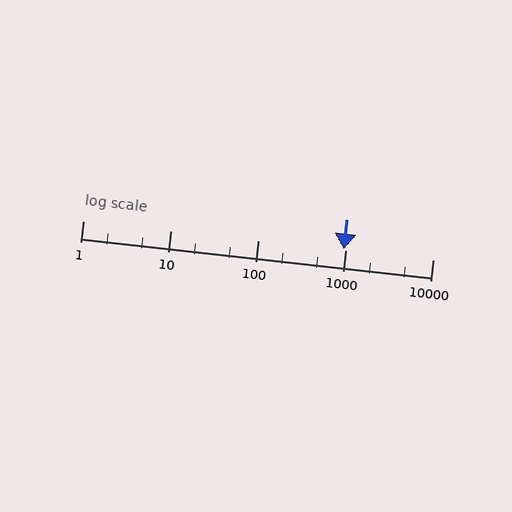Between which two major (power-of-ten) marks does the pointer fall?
The pointer is between 100 and 1000.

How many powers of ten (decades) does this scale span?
The scale spans 4 decades, from 1 to 10000.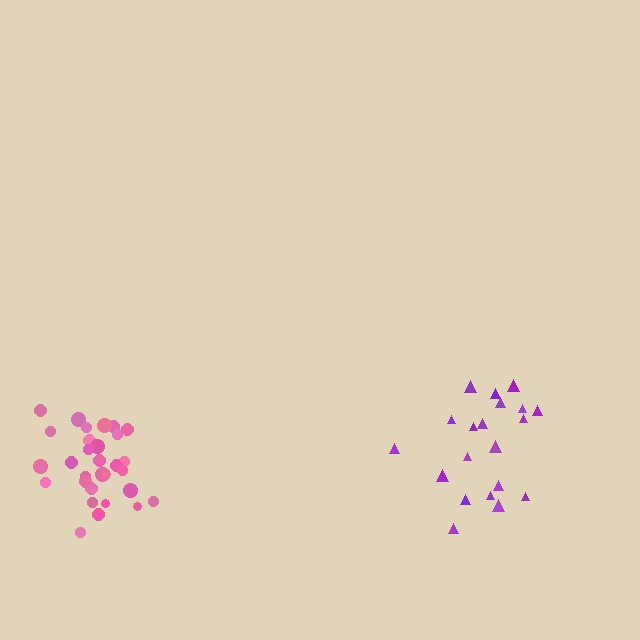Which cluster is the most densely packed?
Pink.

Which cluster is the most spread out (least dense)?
Purple.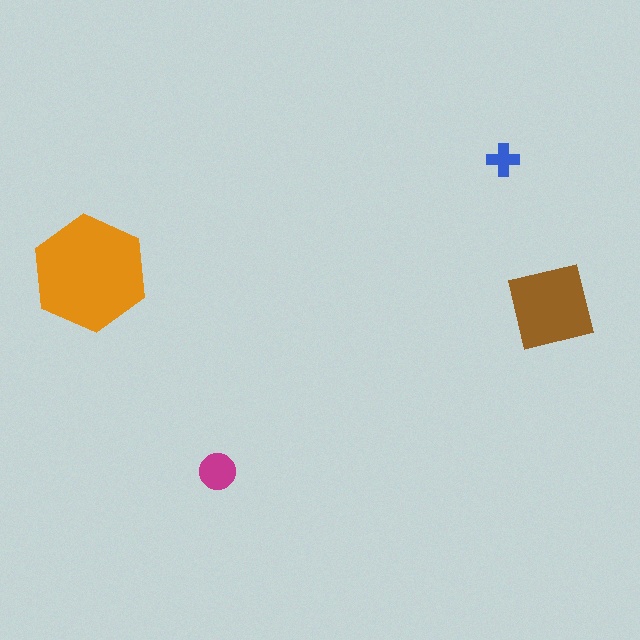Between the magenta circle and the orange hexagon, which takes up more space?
The orange hexagon.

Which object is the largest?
The orange hexagon.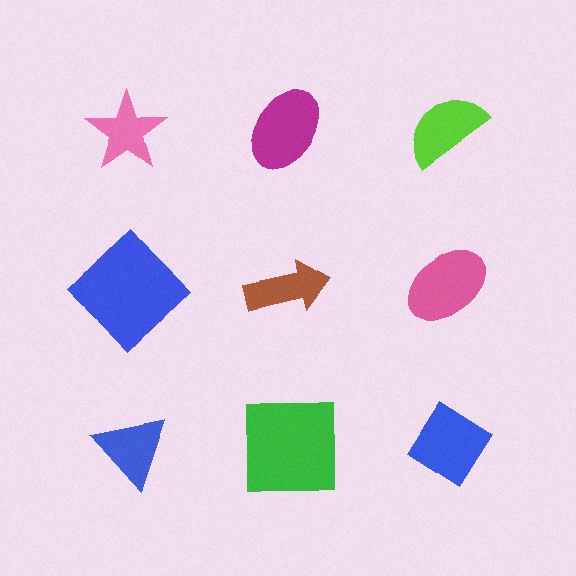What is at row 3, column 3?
A blue diamond.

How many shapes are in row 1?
3 shapes.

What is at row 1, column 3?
A lime semicircle.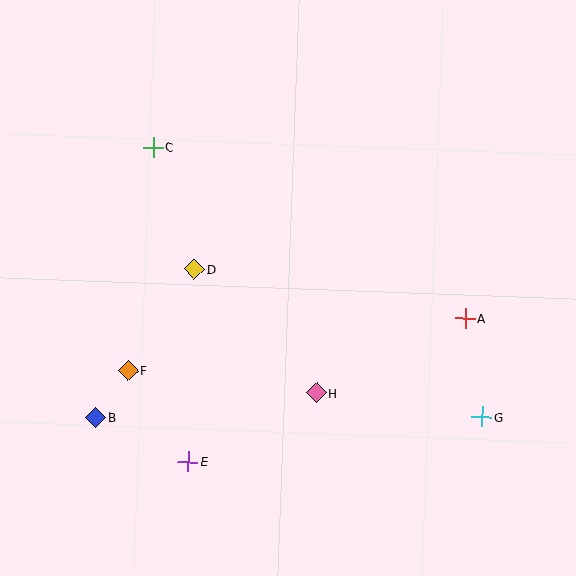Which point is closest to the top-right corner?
Point A is closest to the top-right corner.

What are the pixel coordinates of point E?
Point E is at (188, 462).